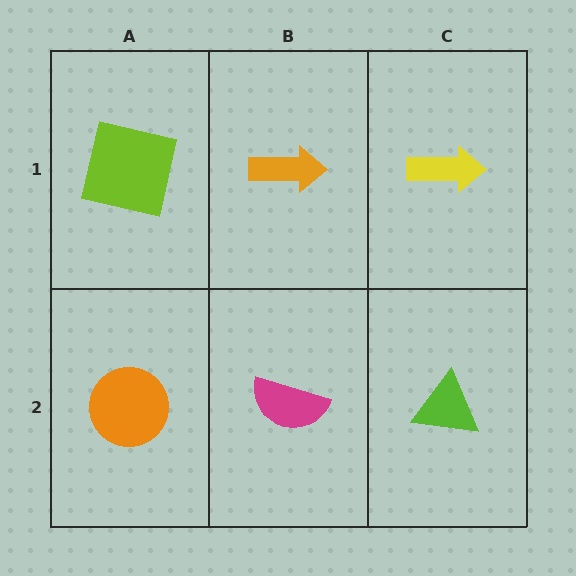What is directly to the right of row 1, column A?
An orange arrow.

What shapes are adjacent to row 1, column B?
A magenta semicircle (row 2, column B), a lime square (row 1, column A), a yellow arrow (row 1, column C).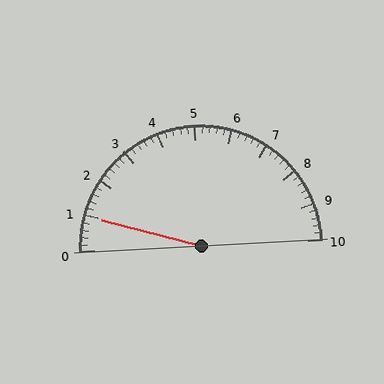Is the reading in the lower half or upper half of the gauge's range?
The reading is in the lower half of the range (0 to 10).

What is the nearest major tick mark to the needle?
The nearest major tick mark is 1.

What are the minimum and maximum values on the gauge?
The gauge ranges from 0 to 10.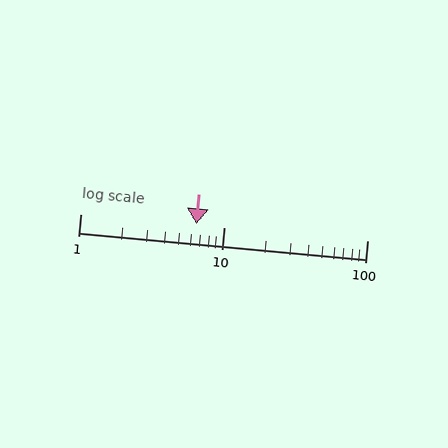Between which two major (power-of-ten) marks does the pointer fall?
The pointer is between 1 and 10.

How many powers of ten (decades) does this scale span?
The scale spans 2 decades, from 1 to 100.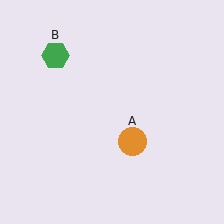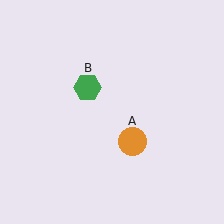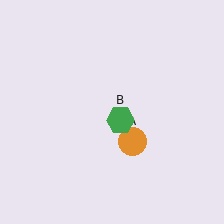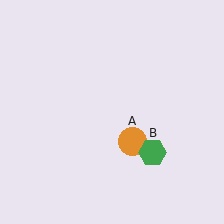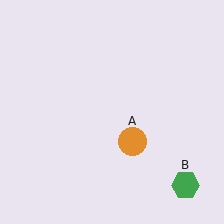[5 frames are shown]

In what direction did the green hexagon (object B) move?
The green hexagon (object B) moved down and to the right.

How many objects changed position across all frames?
1 object changed position: green hexagon (object B).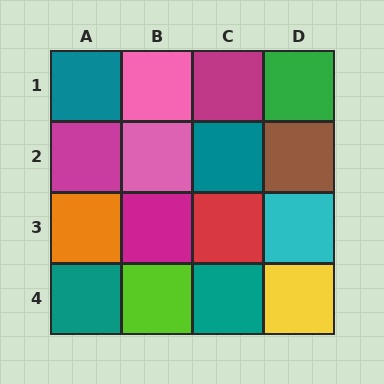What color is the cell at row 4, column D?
Yellow.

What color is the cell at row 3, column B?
Magenta.